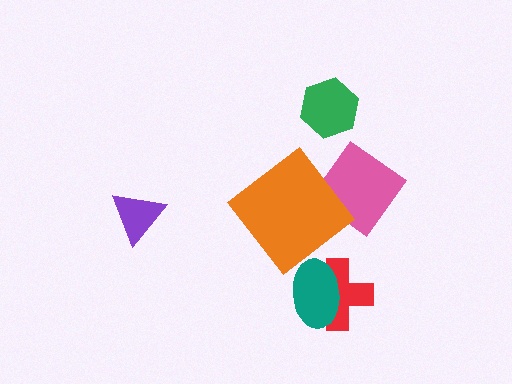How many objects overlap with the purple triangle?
0 objects overlap with the purple triangle.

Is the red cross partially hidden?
Yes, it is partially covered by another shape.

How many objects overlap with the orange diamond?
1 object overlaps with the orange diamond.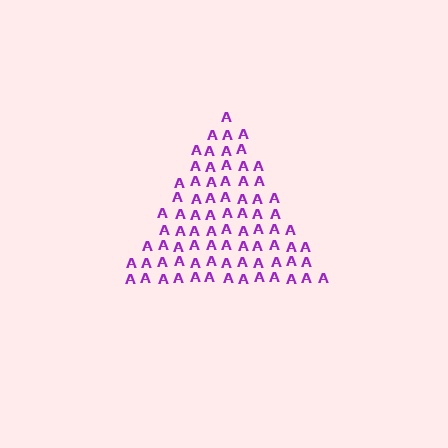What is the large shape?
The large shape is a triangle.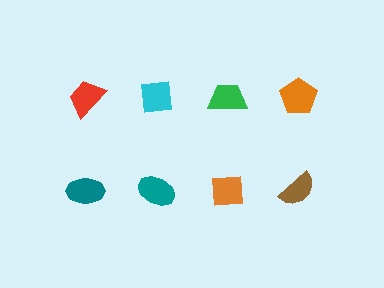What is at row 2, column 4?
A brown semicircle.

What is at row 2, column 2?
A teal ellipse.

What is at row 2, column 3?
An orange square.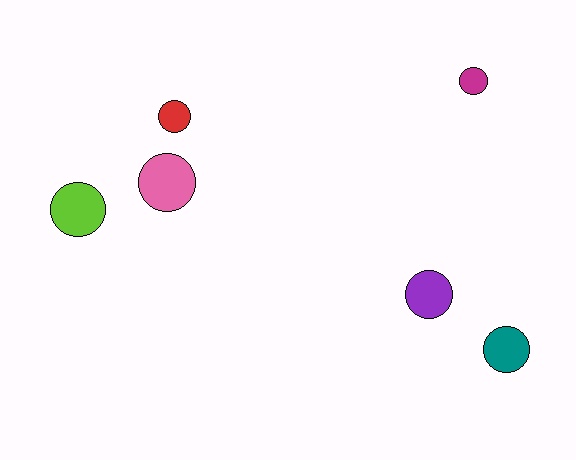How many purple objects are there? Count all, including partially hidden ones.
There is 1 purple object.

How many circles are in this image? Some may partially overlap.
There are 6 circles.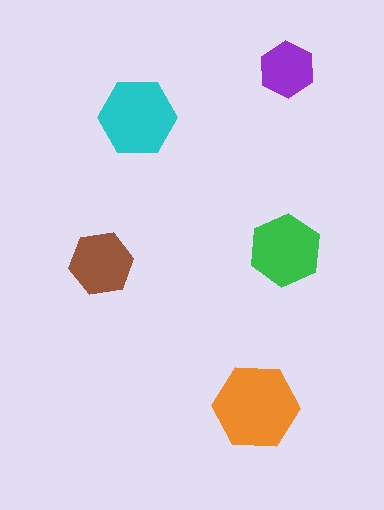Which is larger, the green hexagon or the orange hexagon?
The orange one.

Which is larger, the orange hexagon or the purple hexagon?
The orange one.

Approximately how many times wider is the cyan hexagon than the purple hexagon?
About 1.5 times wider.